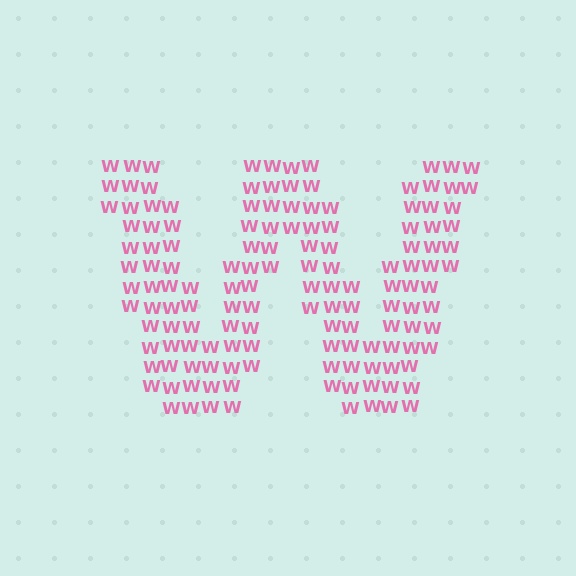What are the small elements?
The small elements are letter W's.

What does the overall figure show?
The overall figure shows the letter W.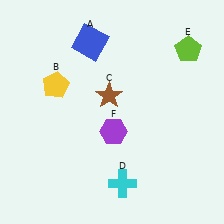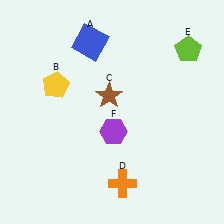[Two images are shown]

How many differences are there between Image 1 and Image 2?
There is 1 difference between the two images.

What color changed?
The cross (D) changed from cyan in Image 1 to orange in Image 2.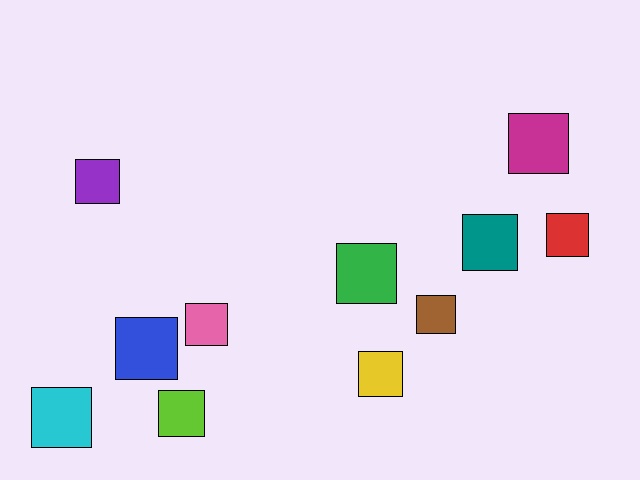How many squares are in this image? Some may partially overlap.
There are 11 squares.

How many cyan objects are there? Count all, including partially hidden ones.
There is 1 cyan object.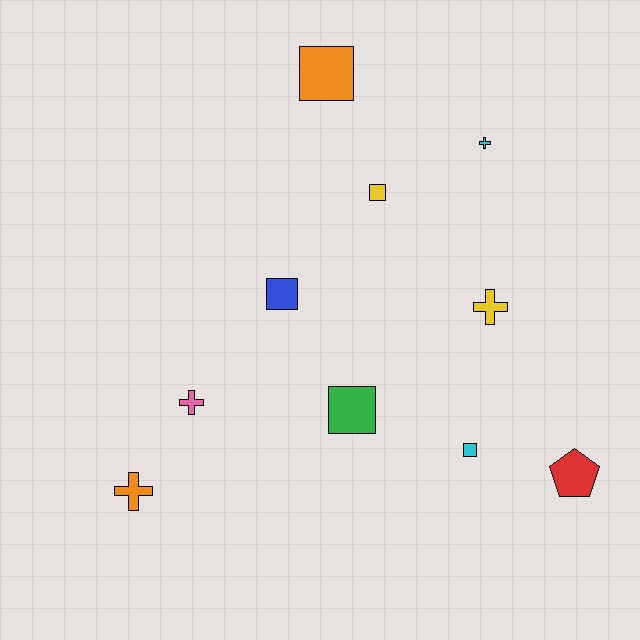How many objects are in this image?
There are 10 objects.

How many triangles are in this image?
There are no triangles.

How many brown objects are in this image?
There are no brown objects.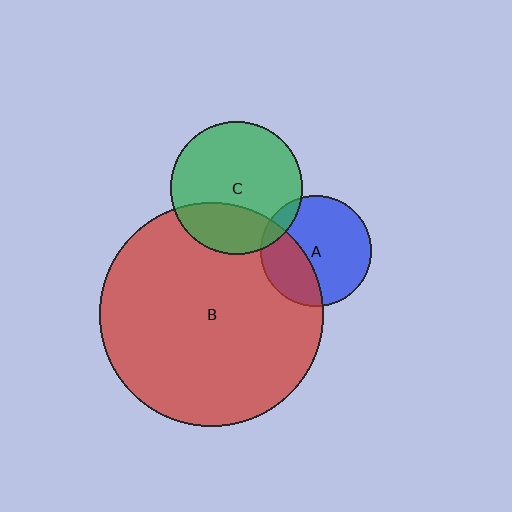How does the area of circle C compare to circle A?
Approximately 1.4 times.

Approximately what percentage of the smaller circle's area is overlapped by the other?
Approximately 35%.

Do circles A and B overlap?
Yes.